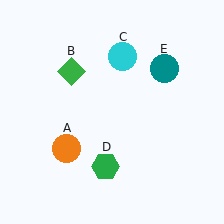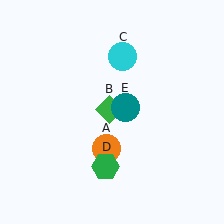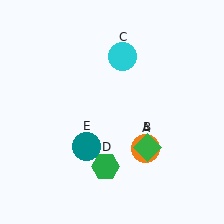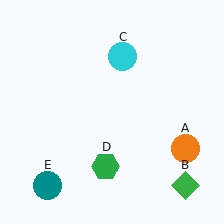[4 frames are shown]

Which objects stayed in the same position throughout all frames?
Cyan circle (object C) and green hexagon (object D) remained stationary.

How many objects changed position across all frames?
3 objects changed position: orange circle (object A), green diamond (object B), teal circle (object E).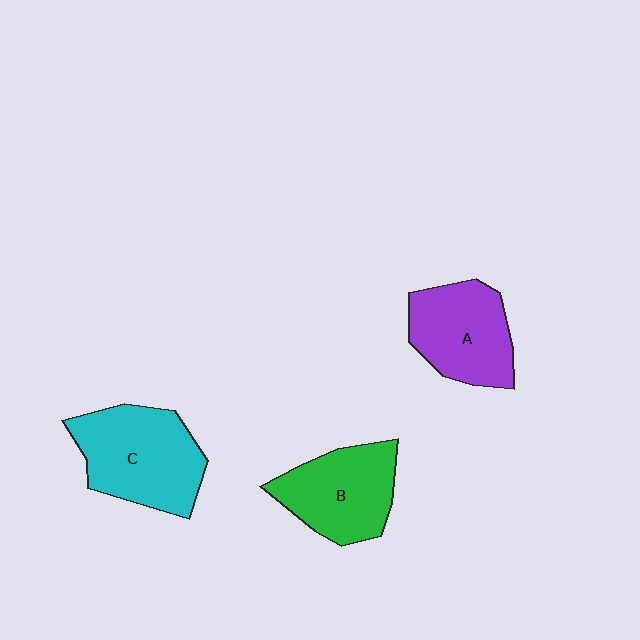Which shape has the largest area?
Shape C (cyan).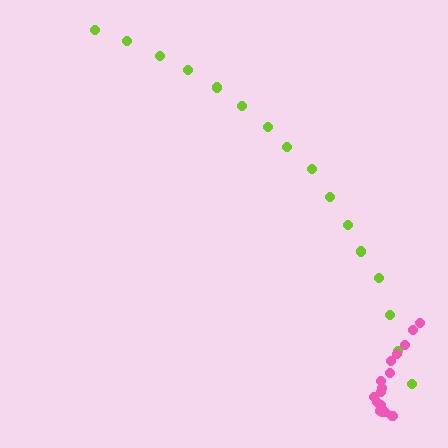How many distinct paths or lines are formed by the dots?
There are 2 distinct paths.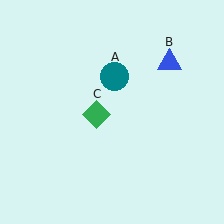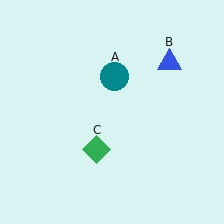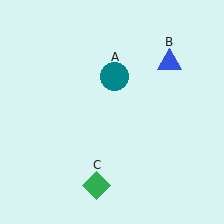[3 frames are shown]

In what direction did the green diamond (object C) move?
The green diamond (object C) moved down.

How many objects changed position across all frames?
1 object changed position: green diamond (object C).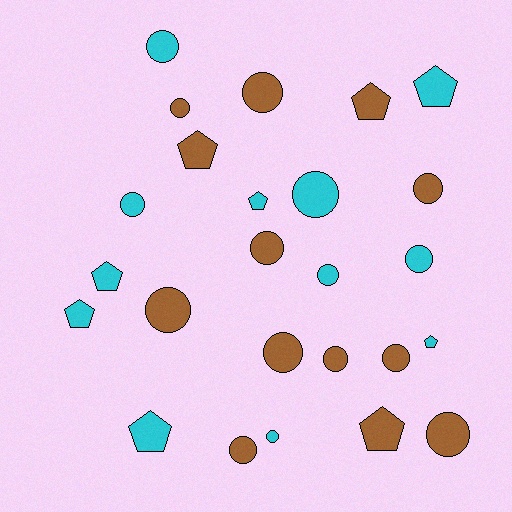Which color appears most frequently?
Brown, with 13 objects.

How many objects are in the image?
There are 25 objects.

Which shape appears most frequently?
Circle, with 16 objects.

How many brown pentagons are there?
There are 3 brown pentagons.